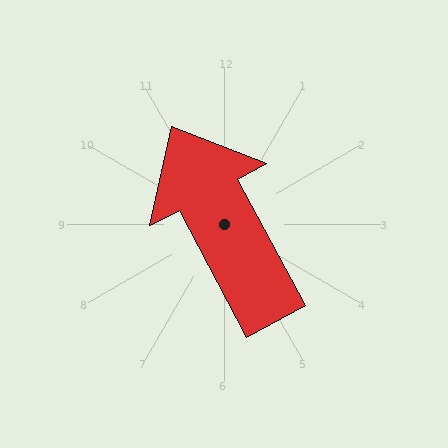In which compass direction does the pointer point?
Northwest.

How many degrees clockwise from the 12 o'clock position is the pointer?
Approximately 332 degrees.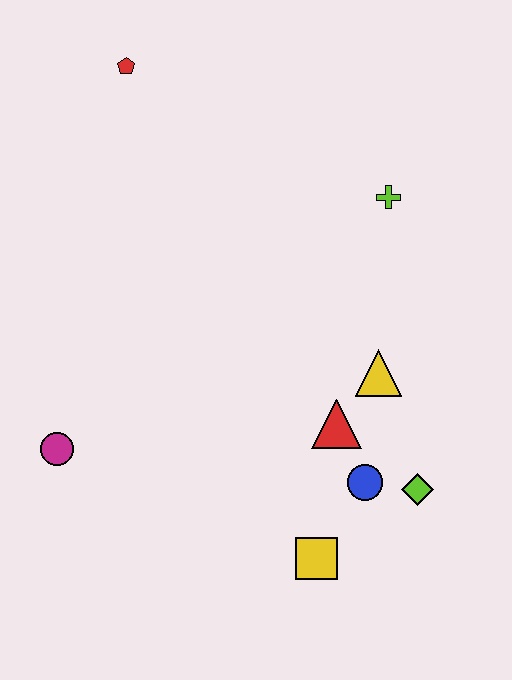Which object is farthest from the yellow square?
The red pentagon is farthest from the yellow square.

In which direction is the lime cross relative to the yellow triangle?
The lime cross is above the yellow triangle.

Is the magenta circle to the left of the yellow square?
Yes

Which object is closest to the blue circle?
The lime diamond is closest to the blue circle.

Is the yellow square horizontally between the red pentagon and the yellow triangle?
Yes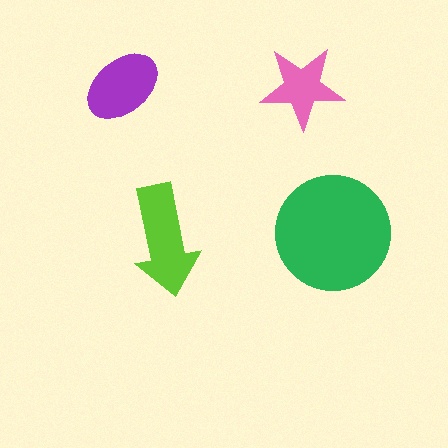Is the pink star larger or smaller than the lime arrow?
Smaller.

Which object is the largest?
The green circle.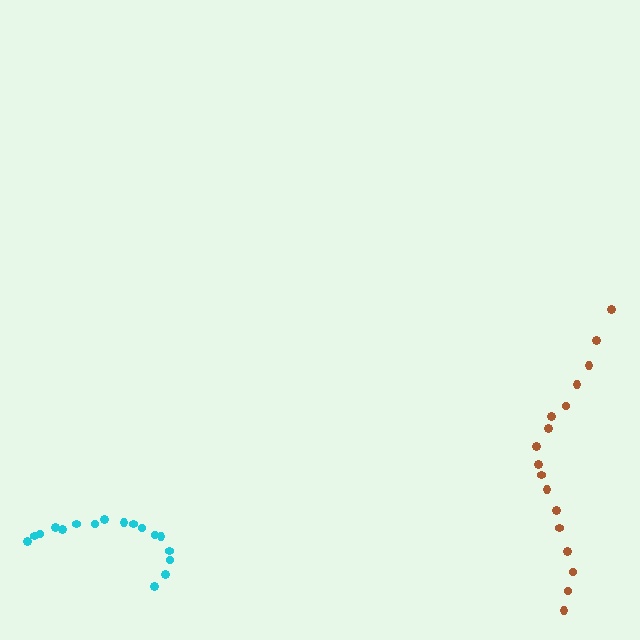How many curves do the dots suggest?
There are 2 distinct paths.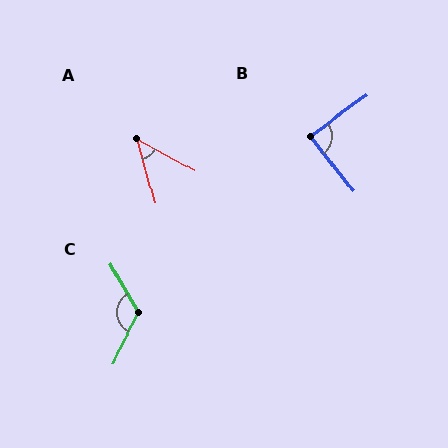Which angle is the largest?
C, at approximately 122 degrees.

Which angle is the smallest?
A, at approximately 46 degrees.